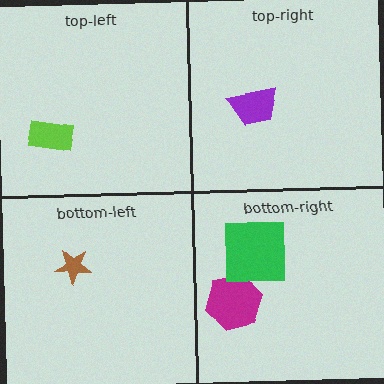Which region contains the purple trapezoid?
The top-right region.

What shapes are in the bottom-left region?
The brown star.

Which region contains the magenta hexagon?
The bottom-right region.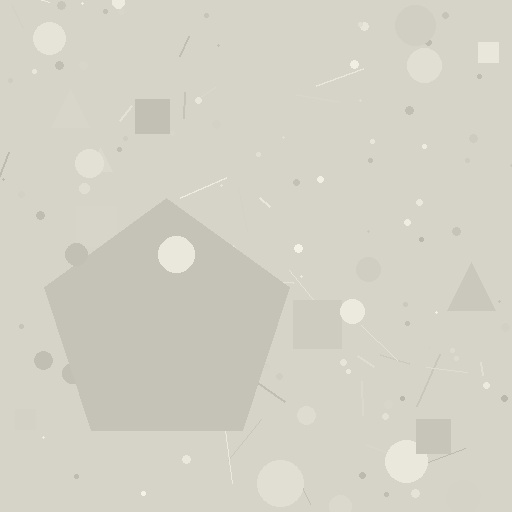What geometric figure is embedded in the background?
A pentagon is embedded in the background.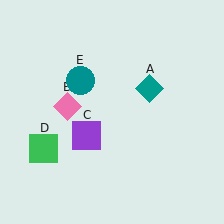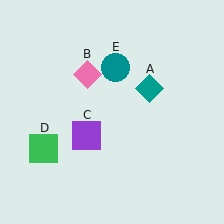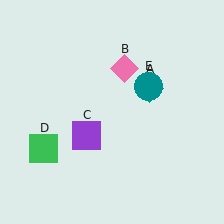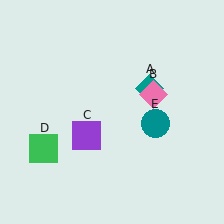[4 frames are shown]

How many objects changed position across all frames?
2 objects changed position: pink diamond (object B), teal circle (object E).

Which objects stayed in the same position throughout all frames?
Teal diamond (object A) and purple square (object C) and green square (object D) remained stationary.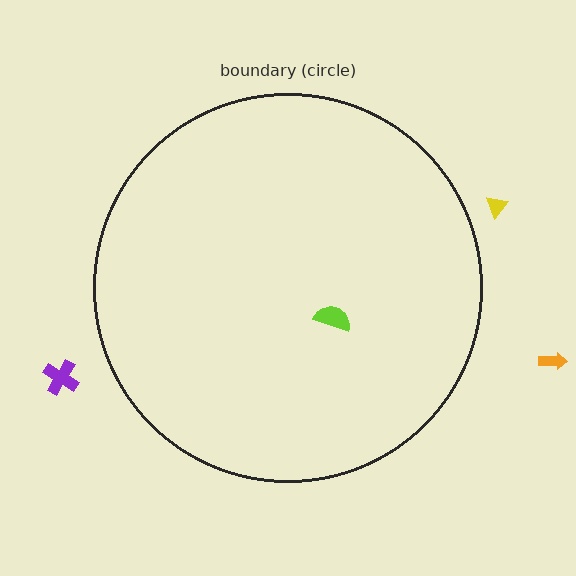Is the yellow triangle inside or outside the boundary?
Outside.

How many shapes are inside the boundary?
1 inside, 3 outside.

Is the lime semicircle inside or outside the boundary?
Inside.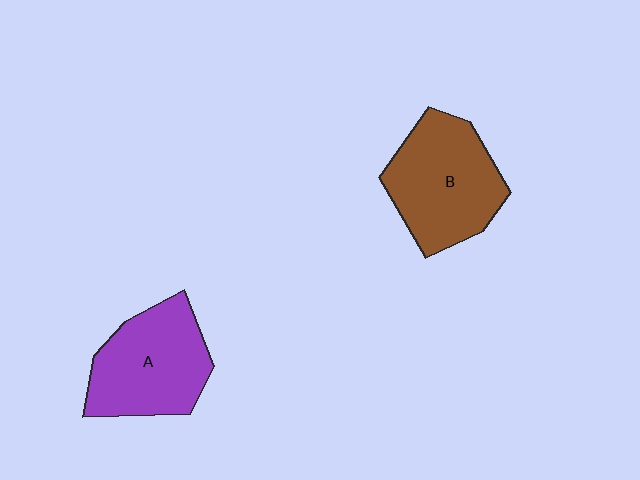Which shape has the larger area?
Shape B (brown).